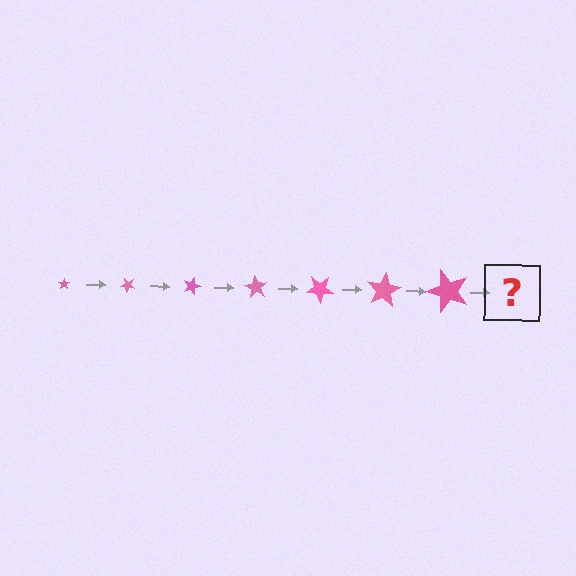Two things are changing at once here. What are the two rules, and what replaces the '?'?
The two rules are that the star grows larger each step and it rotates 45 degrees each step. The '?' should be a star, larger than the previous one and rotated 315 degrees from the start.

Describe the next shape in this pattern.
It should be a star, larger than the previous one and rotated 315 degrees from the start.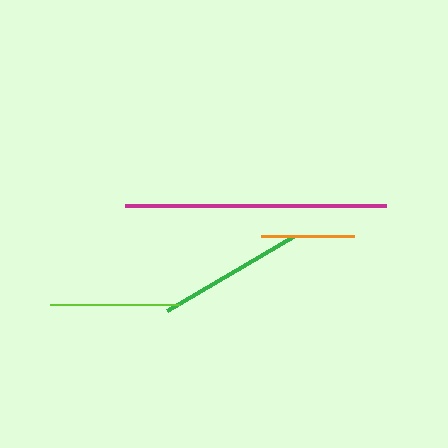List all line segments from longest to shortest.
From longest to shortest: magenta, green, lime, orange.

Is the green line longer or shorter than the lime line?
The green line is longer than the lime line.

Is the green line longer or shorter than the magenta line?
The magenta line is longer than the green line.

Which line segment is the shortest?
The orange line is the shortest at approximately 93 pixels.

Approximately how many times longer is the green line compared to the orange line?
The green line is approximately 1.6 times the length of the orange line.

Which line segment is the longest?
The magenta line is the longest at approximately 261 pixels.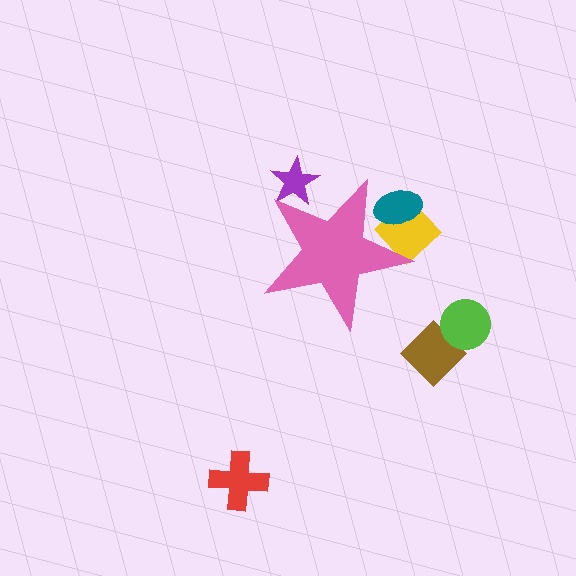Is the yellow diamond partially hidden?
Yes, the yellow diamond is partially hidden behind the pink star.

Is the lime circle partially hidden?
No, the lime circle is fully visible.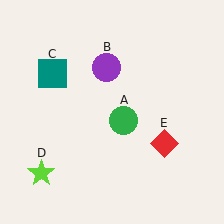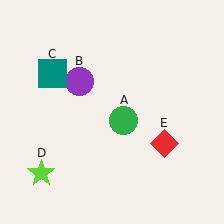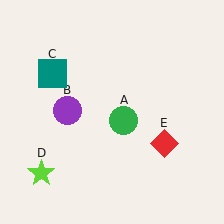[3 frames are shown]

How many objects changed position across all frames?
1 object changed position: purple circle (object B).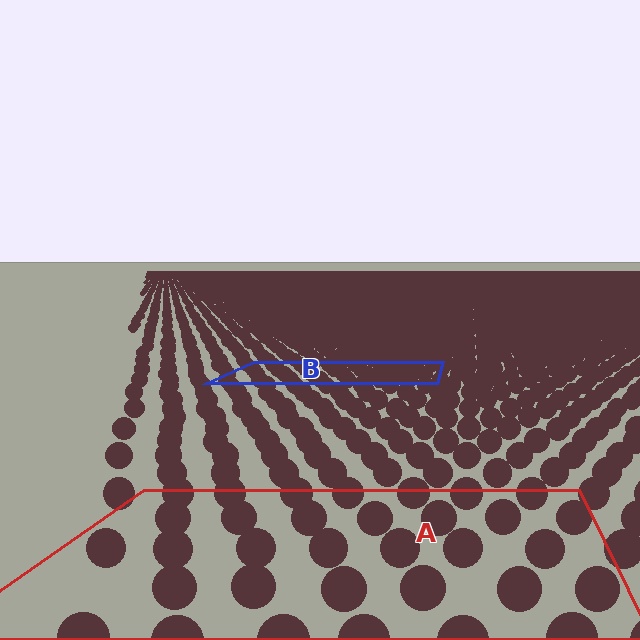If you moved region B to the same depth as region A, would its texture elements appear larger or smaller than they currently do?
They would appear larger. At a closer depth, the same texture elements are projected at a bigger on-screen size.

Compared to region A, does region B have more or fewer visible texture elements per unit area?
Region B has more texture elements per unit area — they are packed more densely because it is farther away.